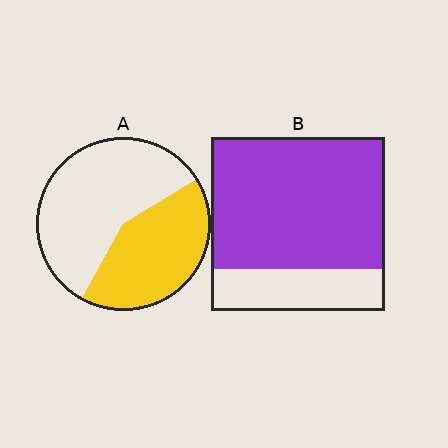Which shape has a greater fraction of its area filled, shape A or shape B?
Shape B.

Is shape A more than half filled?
No.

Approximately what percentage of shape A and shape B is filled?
A is approximately 40% and B is approximately 75%.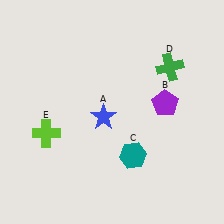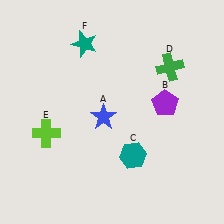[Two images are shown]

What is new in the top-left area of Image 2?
A teal star (F) was added in the top-left area of Image 2.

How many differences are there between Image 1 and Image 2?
There is 1 difference between the two images.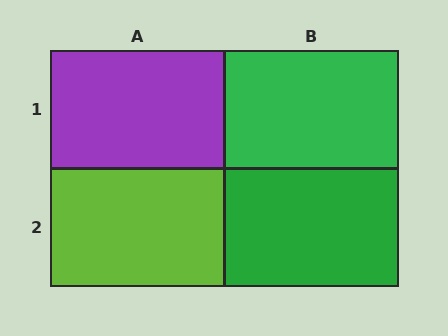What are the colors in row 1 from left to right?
Purple, green.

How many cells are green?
2 cells are green.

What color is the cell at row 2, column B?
Green.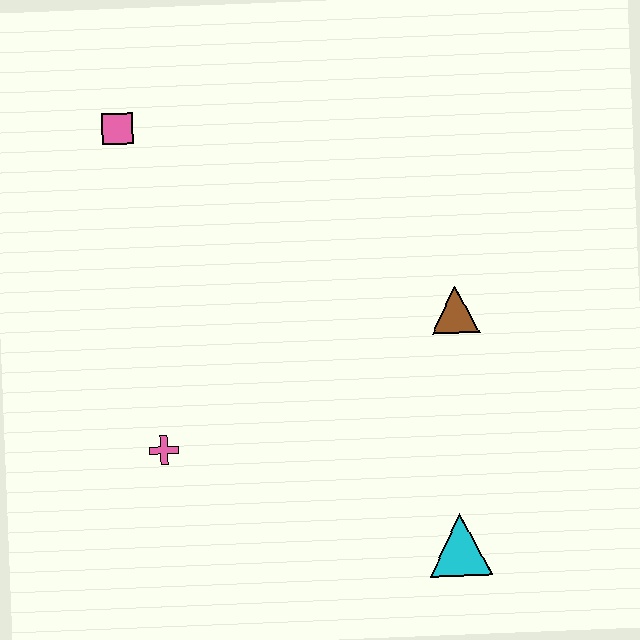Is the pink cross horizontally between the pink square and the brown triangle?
Yes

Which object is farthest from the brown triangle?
The pink square is farthest from the brown triangle.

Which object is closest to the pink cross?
The cyan triangle is closest to the pink cross.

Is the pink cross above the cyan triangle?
Yes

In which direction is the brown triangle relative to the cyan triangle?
The brown triangle is above the cyan triangle.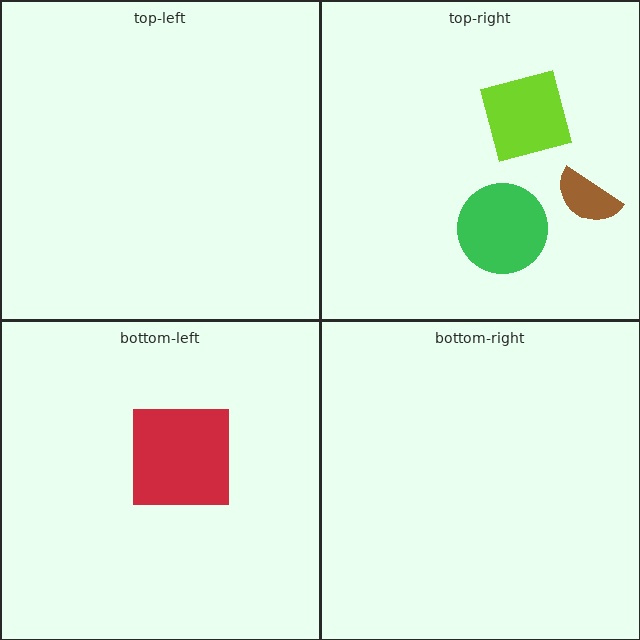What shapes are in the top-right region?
The lime square, the green circle, the brown semicircle.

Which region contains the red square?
The bottom-left region.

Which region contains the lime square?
The top-right region.